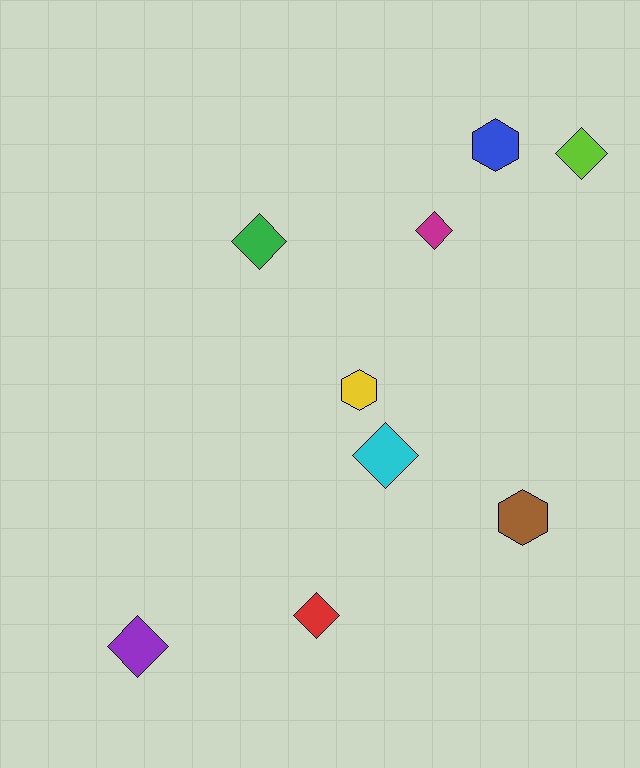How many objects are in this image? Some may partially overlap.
There are 9 objects.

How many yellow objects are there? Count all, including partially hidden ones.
There is 1 yellow object.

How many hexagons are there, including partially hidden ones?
There are 3 hexagons.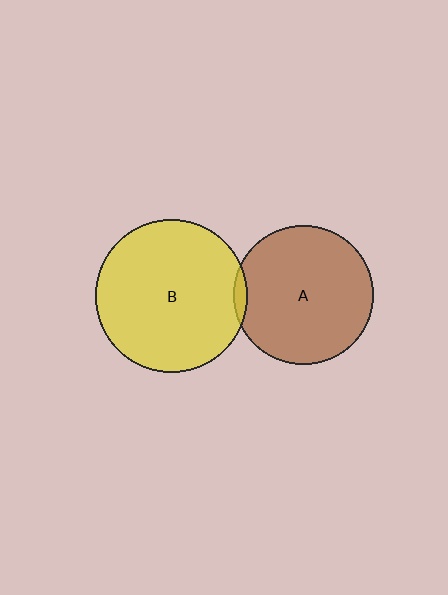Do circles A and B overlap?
Yes.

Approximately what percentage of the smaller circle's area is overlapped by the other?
Approximately 5%.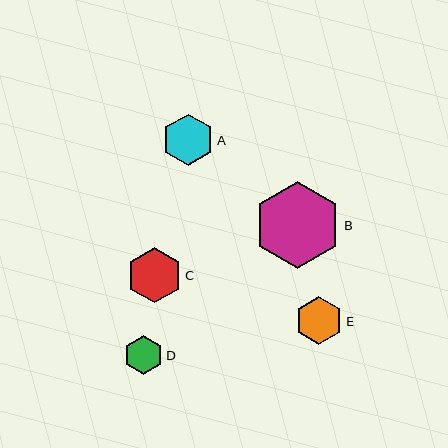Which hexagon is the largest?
Hexagon B is the largest with a size of approximately 88 pixels.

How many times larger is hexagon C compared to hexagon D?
Hexagon C is approximately 1.4 times the size of hexagon D.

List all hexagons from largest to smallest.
From largest to smallest: B, C, A, E, D.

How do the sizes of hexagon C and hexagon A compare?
Hexagon C and hexagon A are approximately the same size.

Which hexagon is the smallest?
Hexagon D is the smallest with a size of approximately 40 pixels.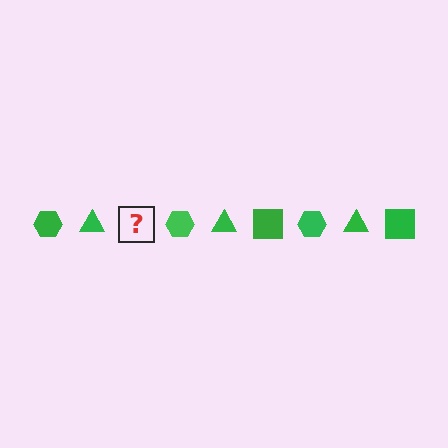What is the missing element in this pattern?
The missing element is a green square.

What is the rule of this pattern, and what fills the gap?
The rule is that the pattern cycles through hexagon, triangle, square shapes in green. The gap should be filled with a green square.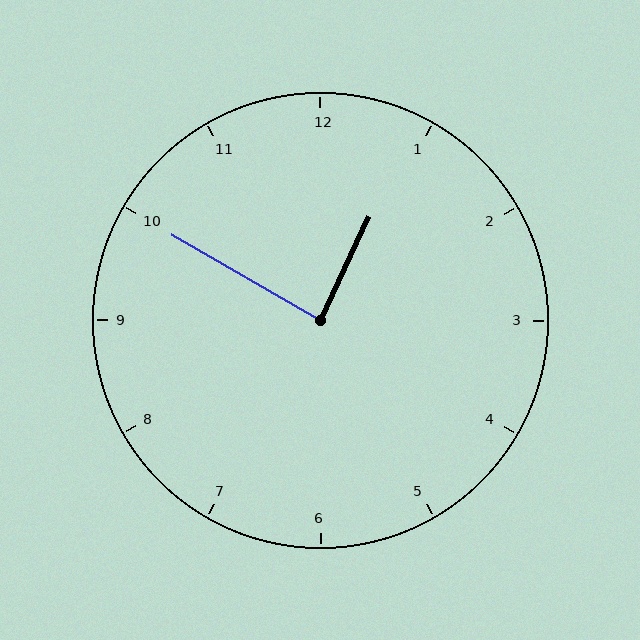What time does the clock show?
12:50.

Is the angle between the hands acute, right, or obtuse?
It is right.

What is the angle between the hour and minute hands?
Approximately 85 degrees.